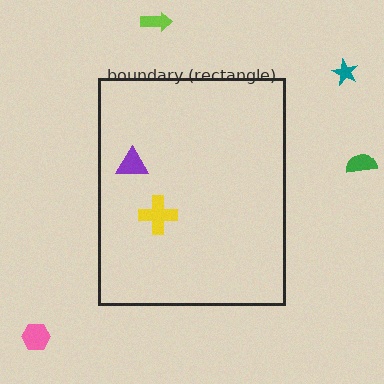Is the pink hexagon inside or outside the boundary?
Outside.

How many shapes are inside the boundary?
2 inside, 4 outside.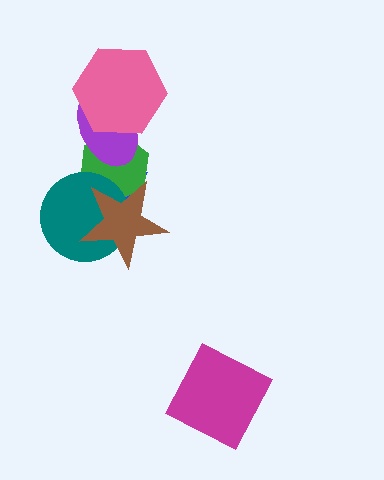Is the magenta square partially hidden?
No, no other shape covers it.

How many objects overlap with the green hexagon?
4 objects overlap with the green hexagon.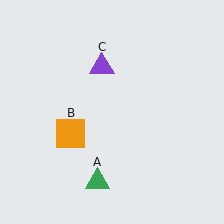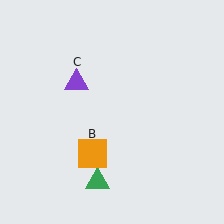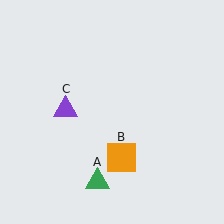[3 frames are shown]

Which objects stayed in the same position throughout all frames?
Green triangle (object A) remained stationary.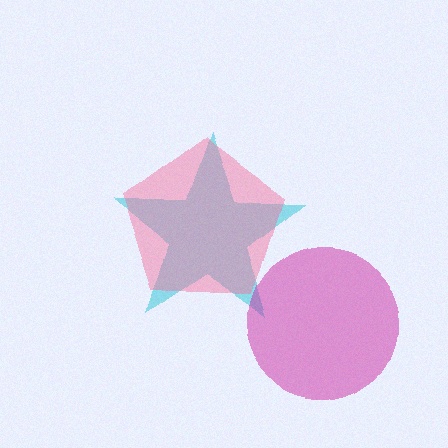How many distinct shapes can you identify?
There are 3 distinct shapes: a cyan star, a magenta circle, a pink pentagon.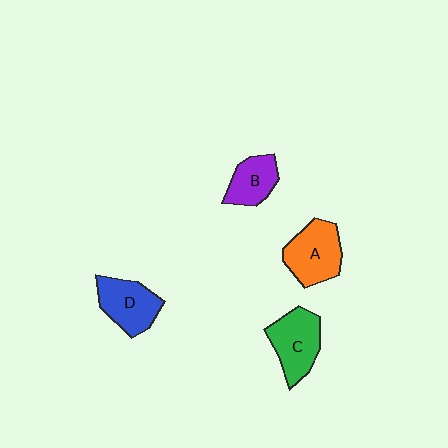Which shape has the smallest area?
Shape B (purple).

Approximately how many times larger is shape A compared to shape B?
Approximately 1.4 times.